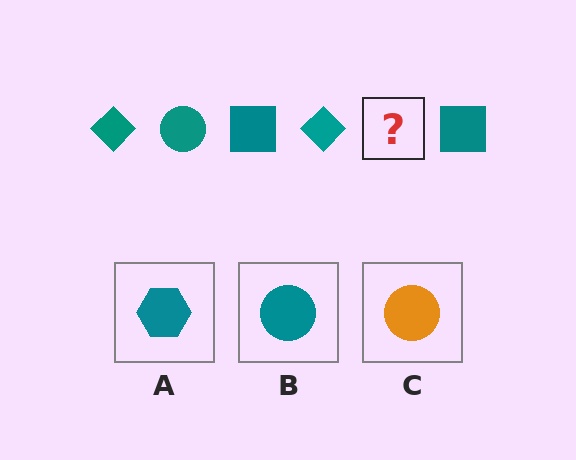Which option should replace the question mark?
Option B.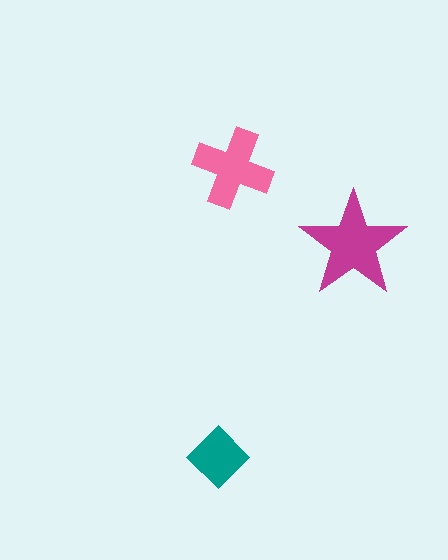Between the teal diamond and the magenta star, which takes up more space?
The magenta star.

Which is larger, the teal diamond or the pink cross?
The pink cross.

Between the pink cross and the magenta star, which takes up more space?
The magenta star.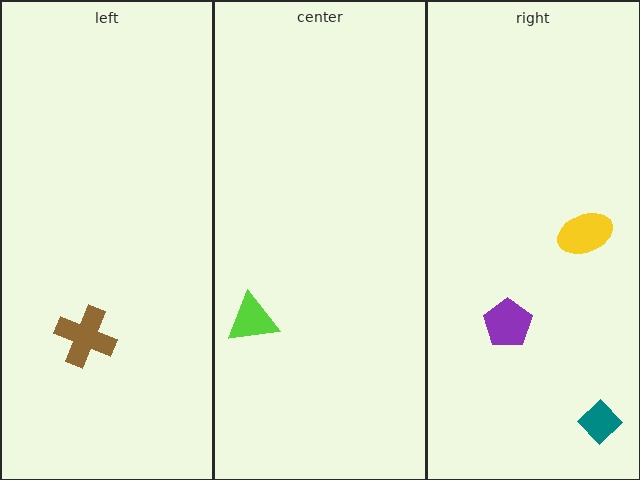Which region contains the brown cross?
The left region.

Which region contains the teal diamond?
The right region.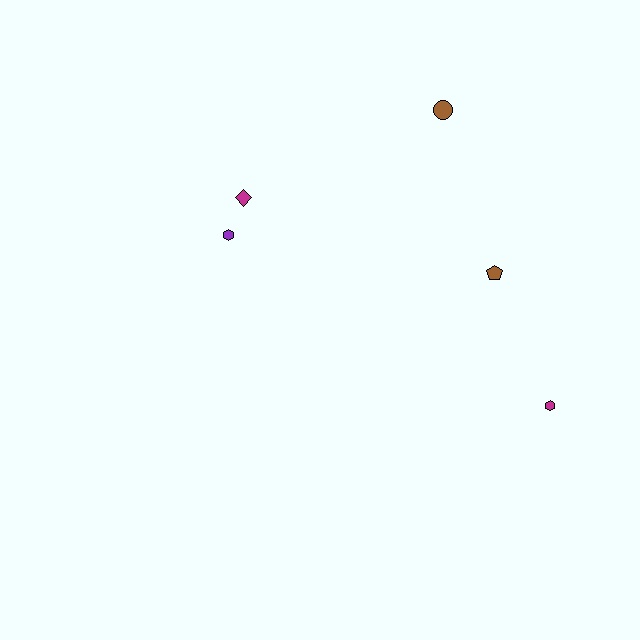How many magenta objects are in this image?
There are 2 magenta objects.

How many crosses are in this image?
There are no crosses.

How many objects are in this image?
There are 5 objects.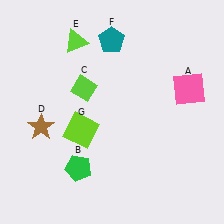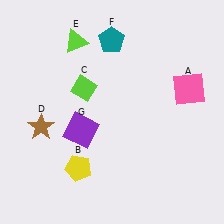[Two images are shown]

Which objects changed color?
B changed from green to yellow. G changed from lime to purple.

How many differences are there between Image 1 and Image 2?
There are 2 differences between the two images.